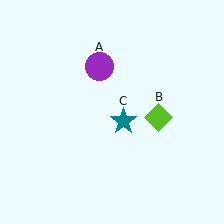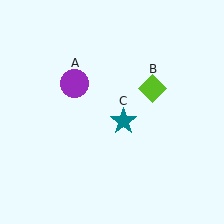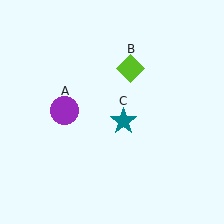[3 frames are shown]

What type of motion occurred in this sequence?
The purple circle (object A), lime diamond (object B) rotated counterclockwise around the center of the scene.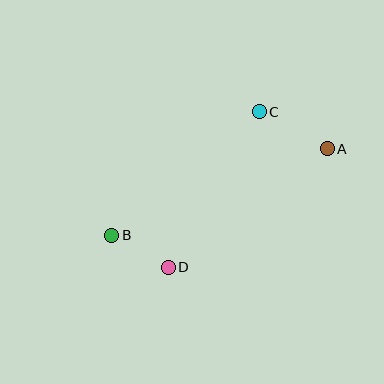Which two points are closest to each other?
Points B and D are closest to each other.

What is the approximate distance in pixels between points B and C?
The distance between B and C is approximately 192 pixels.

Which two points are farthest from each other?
Points A and B are farthest from each other.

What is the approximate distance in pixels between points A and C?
The distance between A and C is approximately 77 pixels.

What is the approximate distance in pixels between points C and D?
The distance between C and D is approximately 180 pixels.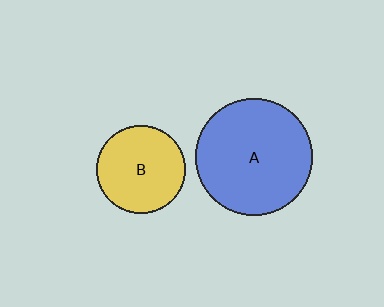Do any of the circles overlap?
No, none of the circles overlap.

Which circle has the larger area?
Circle A (blue).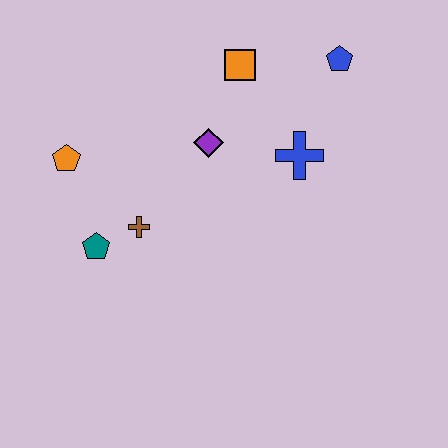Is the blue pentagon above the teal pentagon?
Yes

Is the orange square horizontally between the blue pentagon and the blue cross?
No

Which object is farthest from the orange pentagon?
The blue pentagon is farthest from the orange pentagon.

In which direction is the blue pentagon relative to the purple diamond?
The blue pentagon is to the right of the purple diamond.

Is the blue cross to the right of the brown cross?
Yes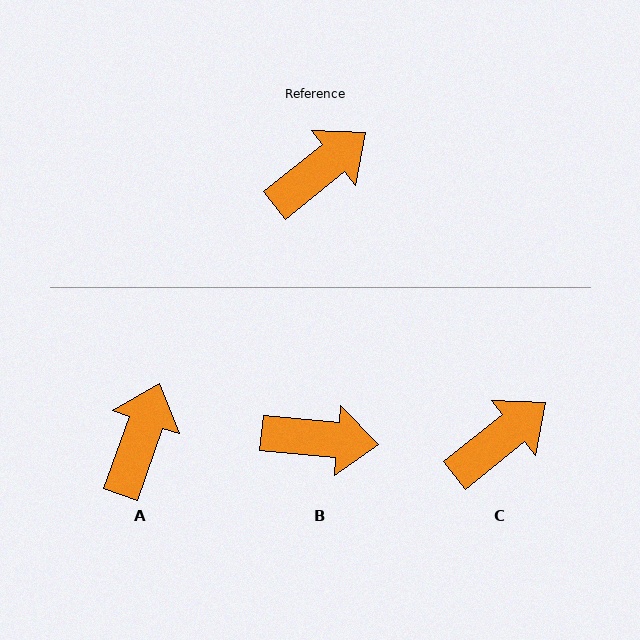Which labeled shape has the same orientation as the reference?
C.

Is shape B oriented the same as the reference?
No, it is off by about 44 degrees.